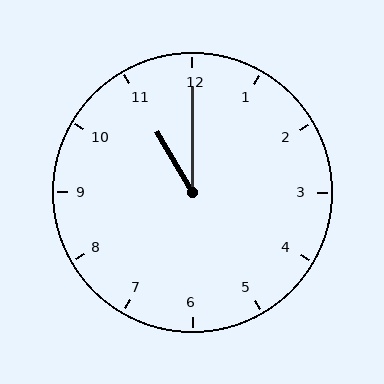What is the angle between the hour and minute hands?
Approximately 30 degrees.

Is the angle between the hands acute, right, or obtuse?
It is acute.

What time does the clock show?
11:00.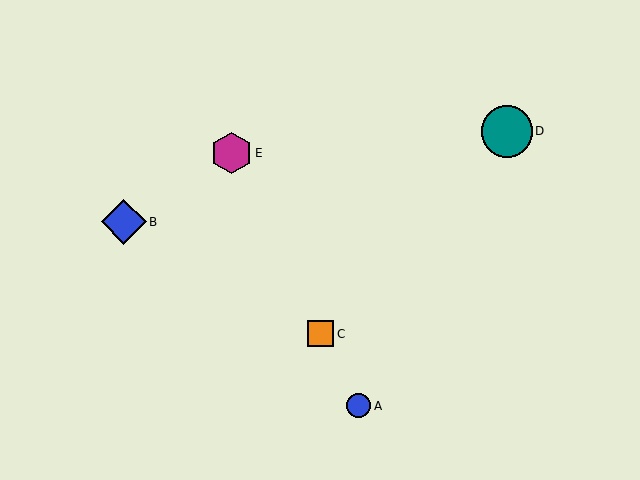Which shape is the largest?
The teal circle (labeled D) is the largest.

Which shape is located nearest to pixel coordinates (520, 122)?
The teal circle (labeled D) at (507, 131) is nearest to that location.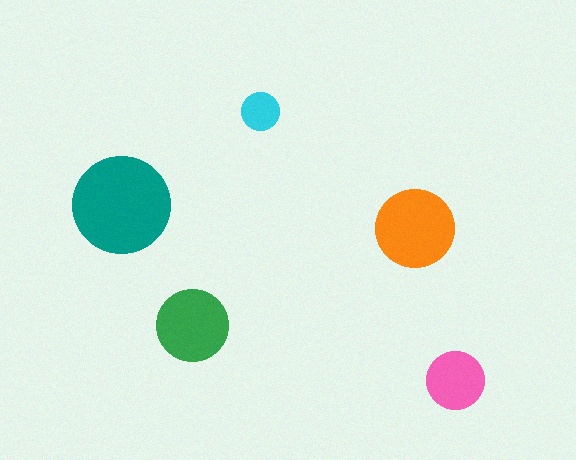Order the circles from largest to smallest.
the teal one, the orange one, the green one, the pink one, the cyan one.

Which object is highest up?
The cyan circle is topmost.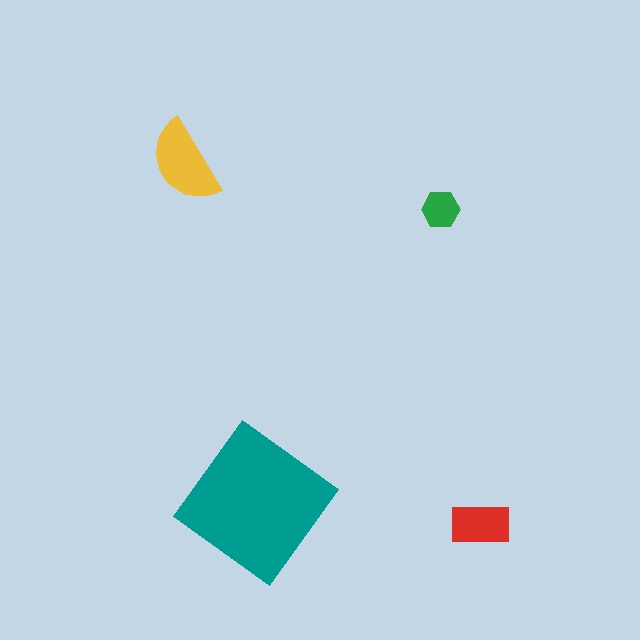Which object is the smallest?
The green hexagon.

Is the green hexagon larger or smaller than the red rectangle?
Smaller.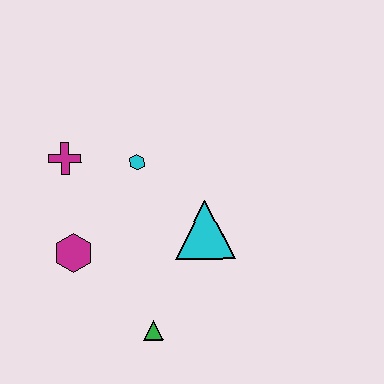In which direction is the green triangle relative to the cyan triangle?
The green triangle is below the cyan triangle.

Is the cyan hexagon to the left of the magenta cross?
No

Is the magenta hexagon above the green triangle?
Yes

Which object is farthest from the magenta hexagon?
The cyan triangle is farthest from the magenta hexagon.